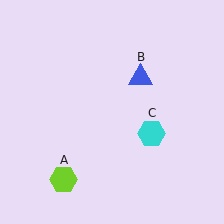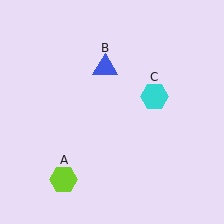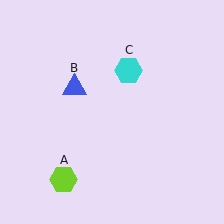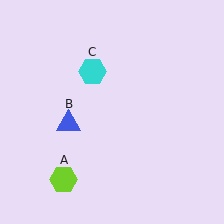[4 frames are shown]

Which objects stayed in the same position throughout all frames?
Lime hexagon (object A) remained stationary.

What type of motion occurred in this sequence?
The blue triangle (object B), cyan hexagon (object C) rotated counterclockwise around the center of the scene.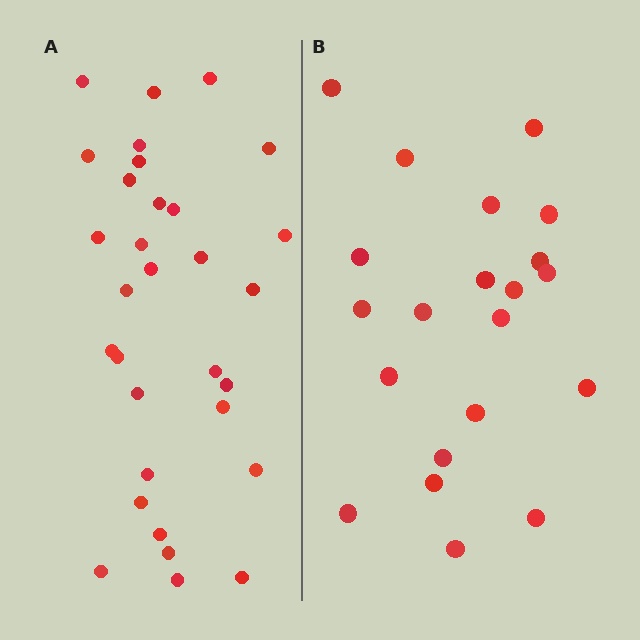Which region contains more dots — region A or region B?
Region A (the left region) has more dots.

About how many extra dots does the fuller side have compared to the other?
Region A has roughly 10 or so more dots than region B.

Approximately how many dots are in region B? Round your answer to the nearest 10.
About 20 dots. (The exact count is 21, which rounds to 20.)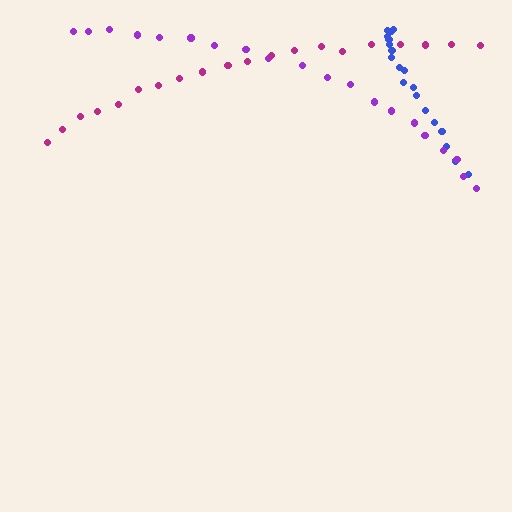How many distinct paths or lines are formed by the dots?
There are 3 distinct paths.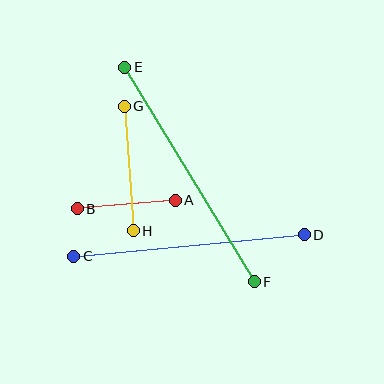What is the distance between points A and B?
The distance is approximately 99 pixels.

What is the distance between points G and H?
The distance is approximately 125 pixels.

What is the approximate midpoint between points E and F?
The midpoint is at approximately (189, 174) pixels.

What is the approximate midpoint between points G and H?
The midpoint is at approximately (129, 168) pixels.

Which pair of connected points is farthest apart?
Points E and F are farthest apart.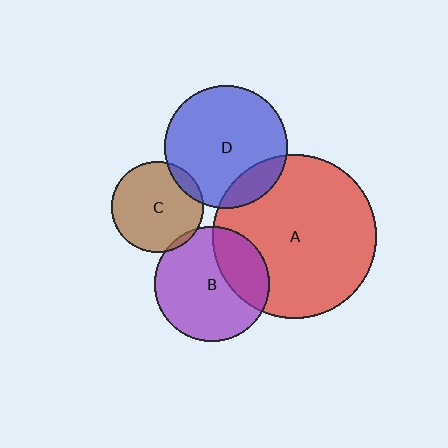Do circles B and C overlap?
Yes.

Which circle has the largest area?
Circle A (red).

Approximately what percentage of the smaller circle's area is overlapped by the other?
Approximately 5%.